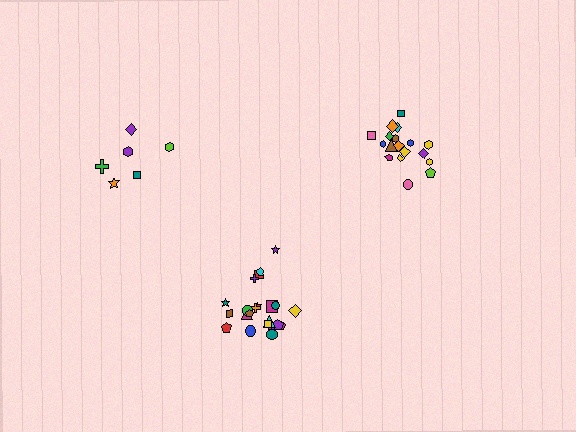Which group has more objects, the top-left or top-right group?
The top-right group.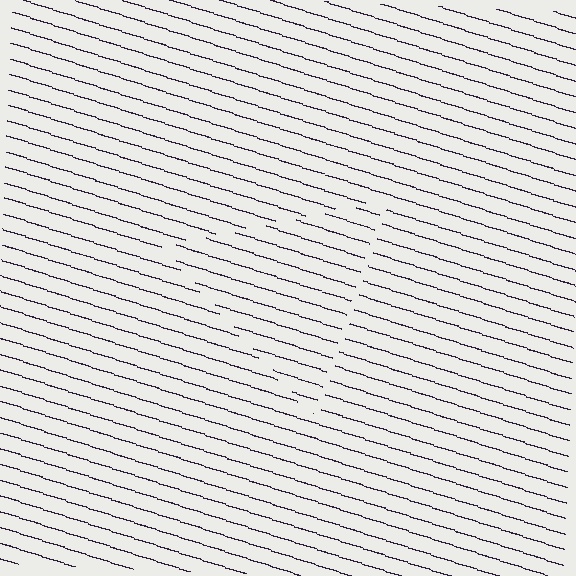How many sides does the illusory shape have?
3 sides — the line-ends trace a triangle.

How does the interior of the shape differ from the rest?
The interior of the shape contains the same grating, shifted by half a period — the contour is defined by the phase discontinuity where line-ends from the inner and outer gratings abut.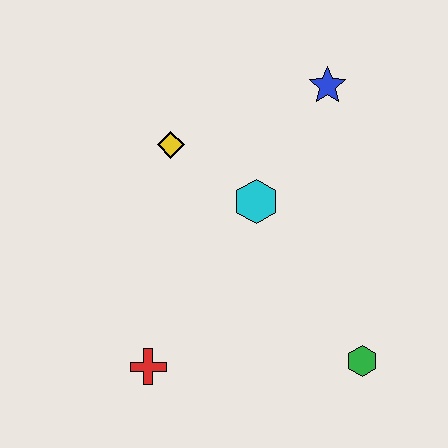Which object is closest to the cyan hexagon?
The yellow diamond is closest to the cyan hexagon.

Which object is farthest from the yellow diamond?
The green hexagon is farthest from the yellow diamond.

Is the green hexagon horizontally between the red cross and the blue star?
No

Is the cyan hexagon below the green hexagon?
No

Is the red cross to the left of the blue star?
Yes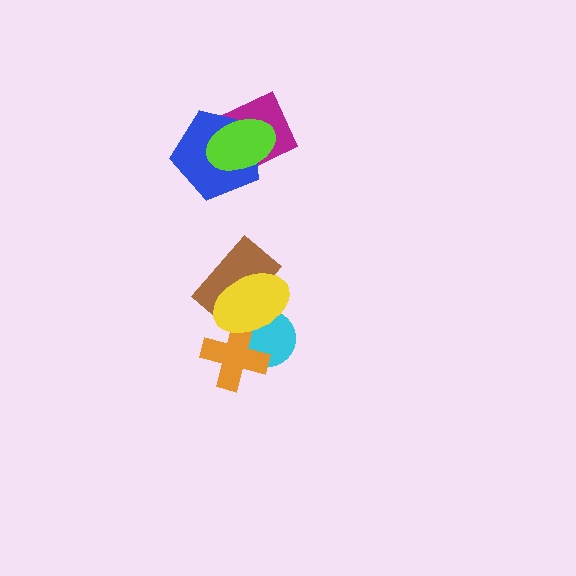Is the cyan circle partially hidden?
Yes, it is partially covered by another shape.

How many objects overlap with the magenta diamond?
2 objects overlap with the magenta diamond.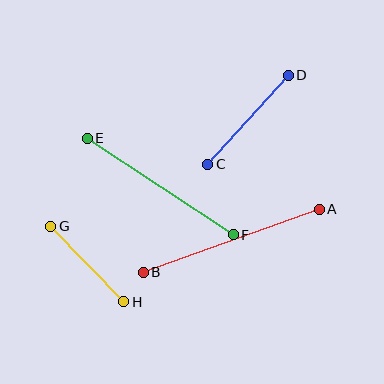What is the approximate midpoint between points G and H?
The midpoint is at approximately (87, 264) pixels.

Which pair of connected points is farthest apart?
Points A and B are farthest apart.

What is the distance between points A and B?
The distance is approximately 187 pixels.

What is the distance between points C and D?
The distance is approximately 120 pixels.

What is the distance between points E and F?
The distance is approximately 175 pixels.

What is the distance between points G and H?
The distance is approximately 105 pixels.